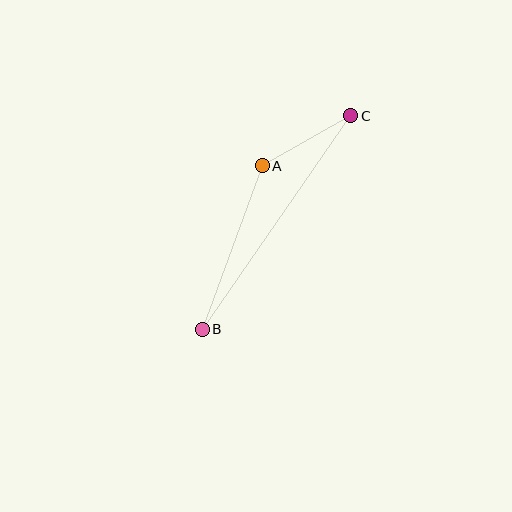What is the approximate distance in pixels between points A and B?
The distance between A and B is approximately 174 pixels.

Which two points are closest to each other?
Points A and C are closest to each other.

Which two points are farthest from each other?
Points B and C are farthest from each other.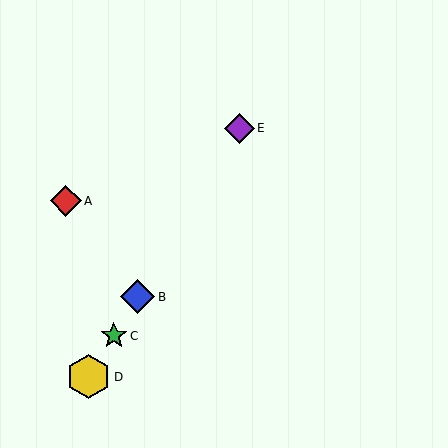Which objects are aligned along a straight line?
Objects B, C, D, E are aligned along a straight line.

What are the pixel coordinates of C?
Object C is at (114, 336).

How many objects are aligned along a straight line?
4 objects (B, C, D, E) are aligned along a straight line.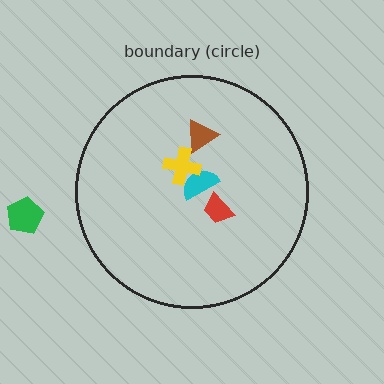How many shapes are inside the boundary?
4 inside, 1 outside.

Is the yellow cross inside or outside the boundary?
Inside.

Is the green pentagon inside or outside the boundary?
Outside.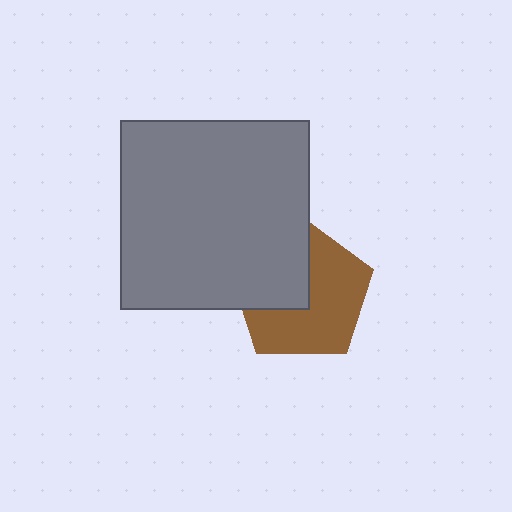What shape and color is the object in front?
The object in front is a gray square.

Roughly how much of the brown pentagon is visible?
About half of it is visible (roughly 62%).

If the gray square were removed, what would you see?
You would see the complete brown pentagon.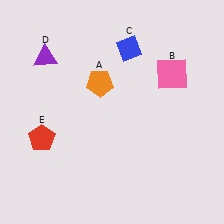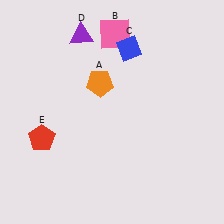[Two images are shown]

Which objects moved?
The objects that moved are: the pink square (B), the purple triangle (D).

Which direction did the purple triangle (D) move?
The purple triangle (D) moved right.